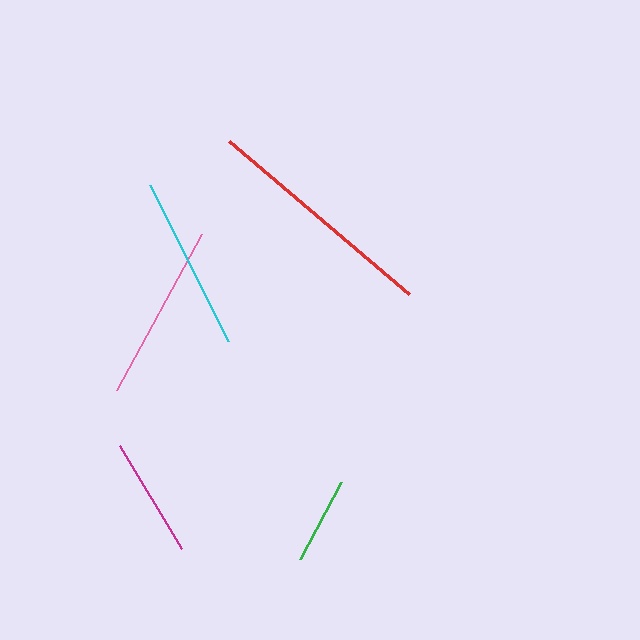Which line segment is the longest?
The red line is the longest at approximately 236 pixels.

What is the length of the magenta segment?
The magenta segment is approximately 120 pixels long.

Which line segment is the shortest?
The green line is the shortest at approximately 87 pixels.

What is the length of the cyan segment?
The cyan segment is approximately 174 pixels long.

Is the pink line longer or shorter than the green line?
The pink line is longer than the green line.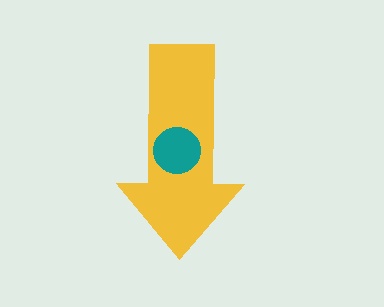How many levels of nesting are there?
2.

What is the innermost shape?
The teal circle.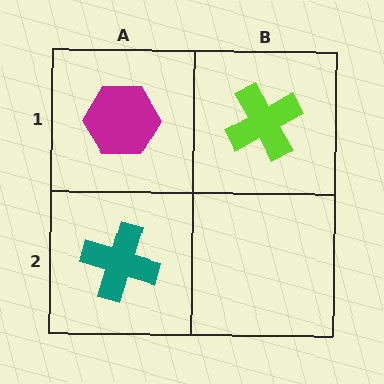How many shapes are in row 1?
2 shapes.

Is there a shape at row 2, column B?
No, that cell is empty.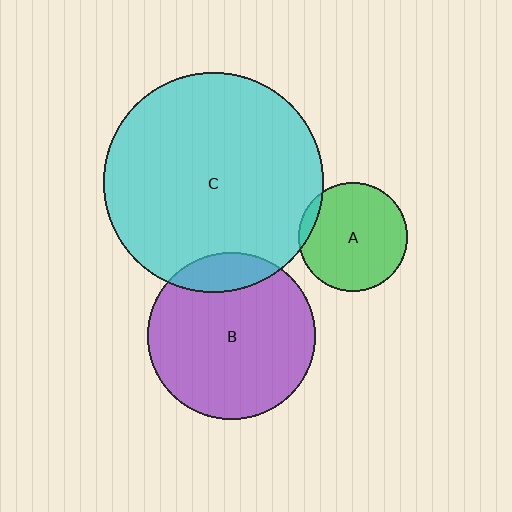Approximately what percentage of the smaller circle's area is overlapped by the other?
Approximately 5%.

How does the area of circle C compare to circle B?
Approximately 1.7 times.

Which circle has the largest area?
Circle C (cyan).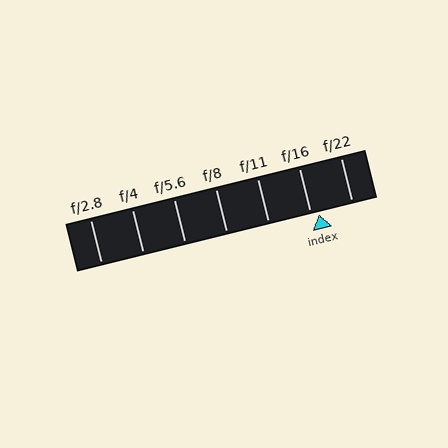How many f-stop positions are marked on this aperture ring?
There are 7 f-stop positions marked.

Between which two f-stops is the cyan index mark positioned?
The index mark is between f/16 and f/22.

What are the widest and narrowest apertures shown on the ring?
The widest aperture shown is f/2.8 and the narrowest is f/22.